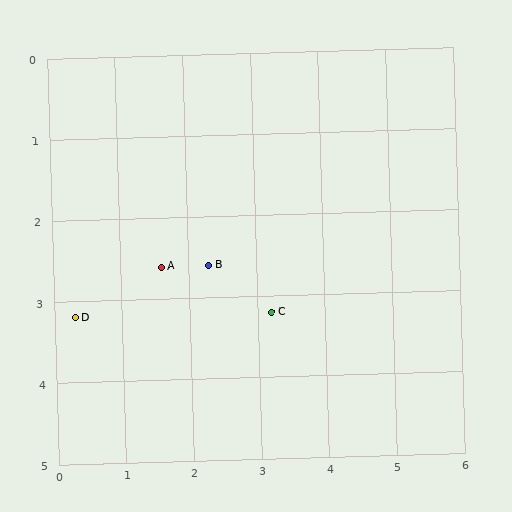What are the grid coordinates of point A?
Point A is at approximately (1.6, 2.6).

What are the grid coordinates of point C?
Point C is at approximately (3.2, 3.2).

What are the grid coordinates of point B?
Point B is at approximately (2.3, 2.6).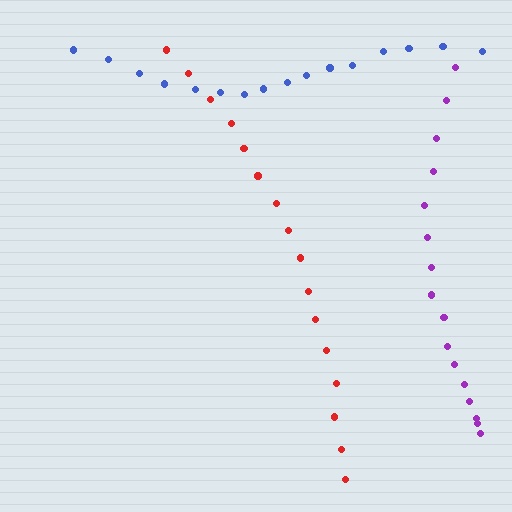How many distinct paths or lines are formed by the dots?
There are 3 distinct paths.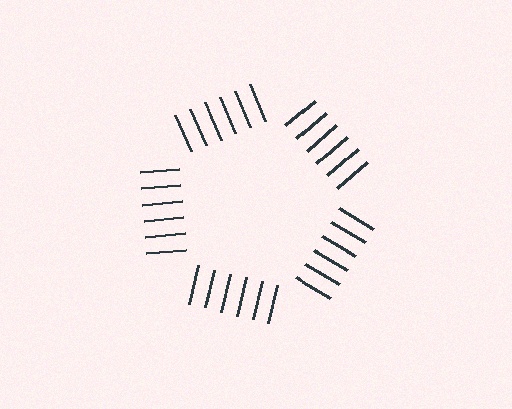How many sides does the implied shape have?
5 sides — the line-ends trace a pentagon.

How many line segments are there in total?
30 — 6 along each of the 5 edges.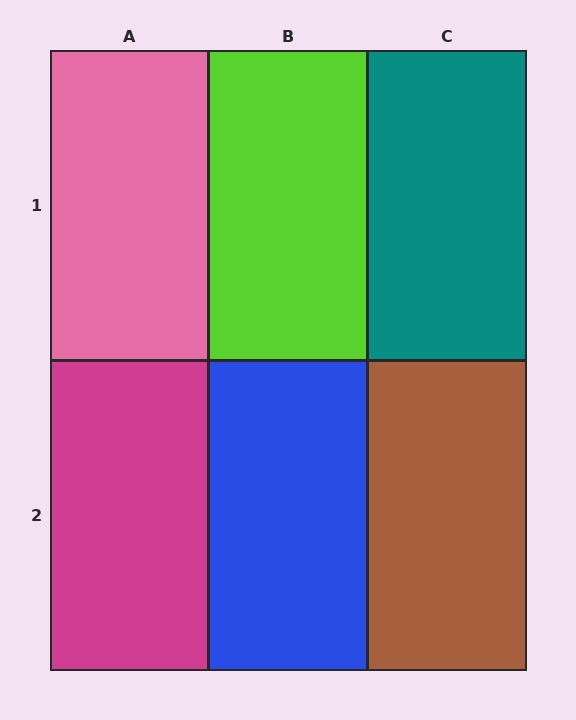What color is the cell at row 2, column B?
Blue.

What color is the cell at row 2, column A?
Magenta.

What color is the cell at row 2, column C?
Brown.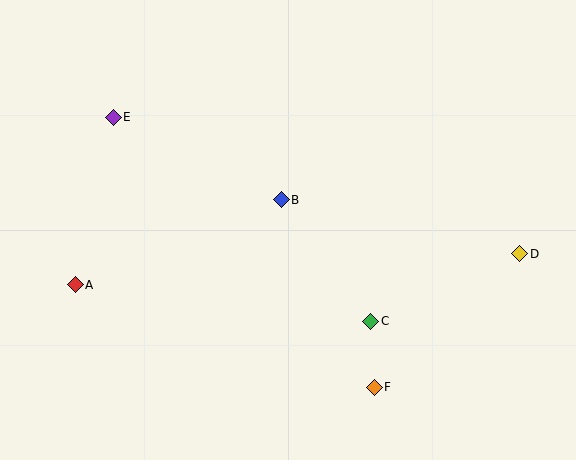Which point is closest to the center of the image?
Point B at (281, 200) is closest to the center.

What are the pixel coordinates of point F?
Point F is at (374, 387).